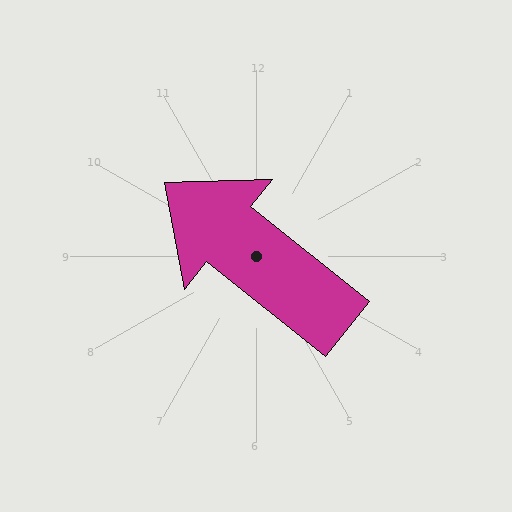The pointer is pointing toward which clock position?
Roughly 10 o'clock.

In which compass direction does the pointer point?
Northwest.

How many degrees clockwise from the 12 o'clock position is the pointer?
Approximately 309 degrees.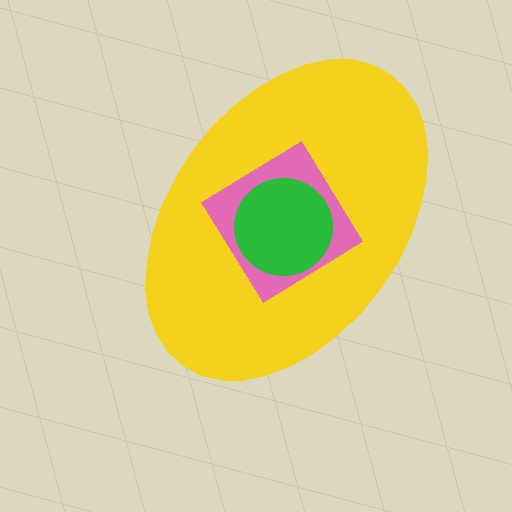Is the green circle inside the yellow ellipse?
Yes.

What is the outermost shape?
The yellow ellipse.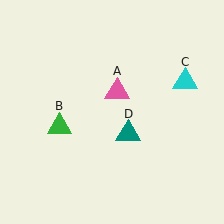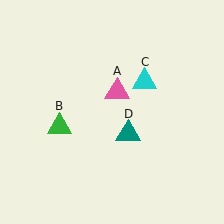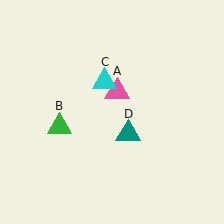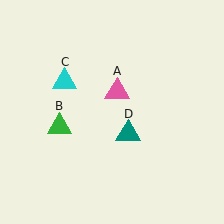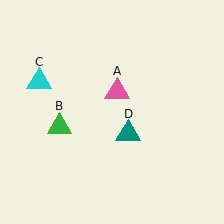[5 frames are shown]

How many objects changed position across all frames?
1 object changed position: cyan triangle (object C).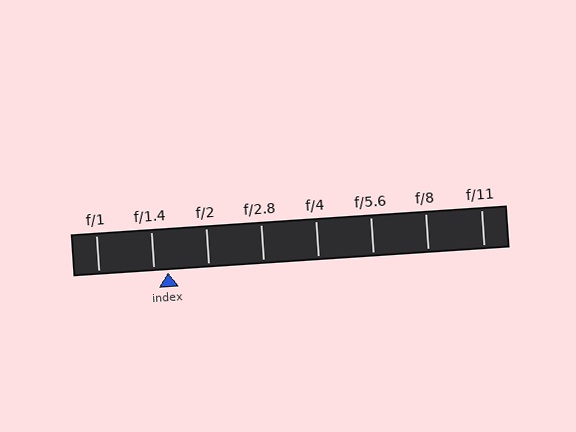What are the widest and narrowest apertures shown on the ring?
The widest aperture shown is f/1 and the narrowest is f/11.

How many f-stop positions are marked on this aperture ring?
There are 8 f-stop positions marked.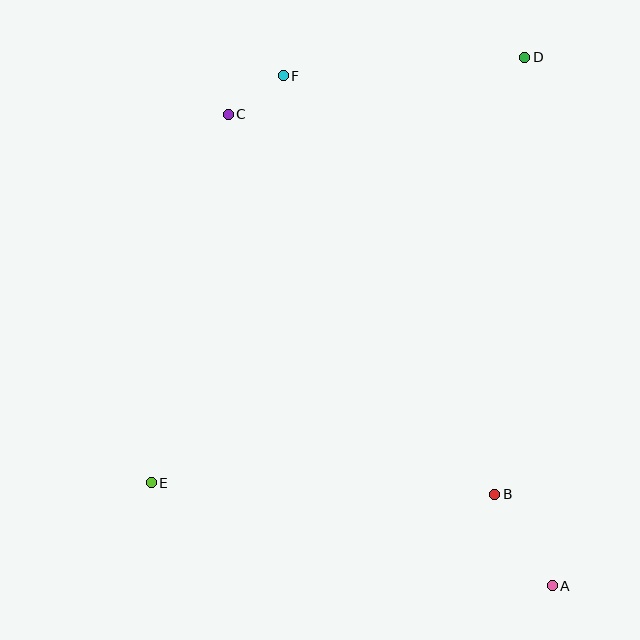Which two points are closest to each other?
Points C and F are closest to each other.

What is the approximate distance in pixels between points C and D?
The distance between C and D is approximately 302 pixels.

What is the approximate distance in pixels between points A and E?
The distance between A and E is approximately 414 pixels.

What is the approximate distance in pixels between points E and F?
The distance between E and F is approximately 428 pixels.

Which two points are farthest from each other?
Points A and F are farthest from each other.